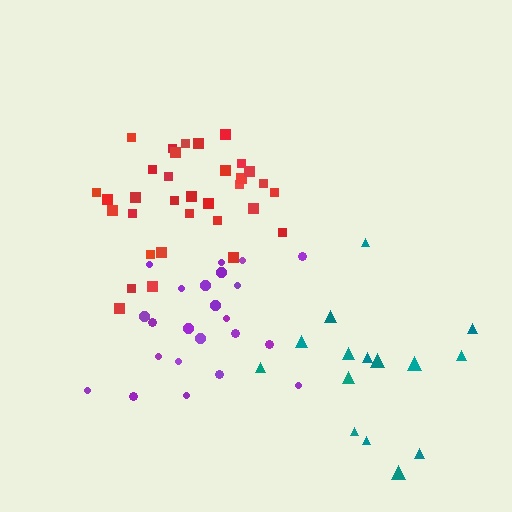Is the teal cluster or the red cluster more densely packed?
Red.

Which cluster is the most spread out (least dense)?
Teal.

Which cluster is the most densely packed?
Red.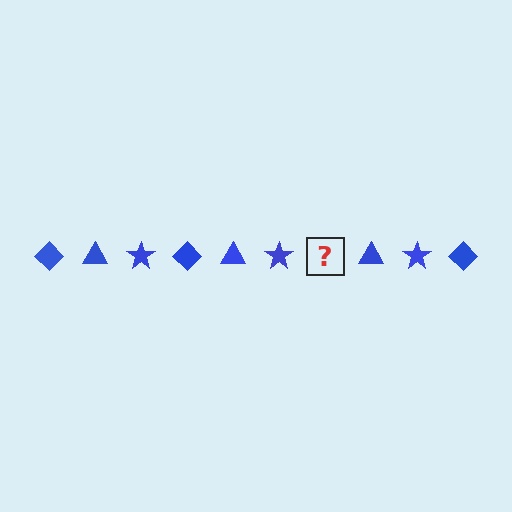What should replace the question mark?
The question mark should be replaced with a blue diamond.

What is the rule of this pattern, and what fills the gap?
The rule is that the pattern cycles through diamond, triangle, star shapes in blue. The gap should be filled with a blue diamond.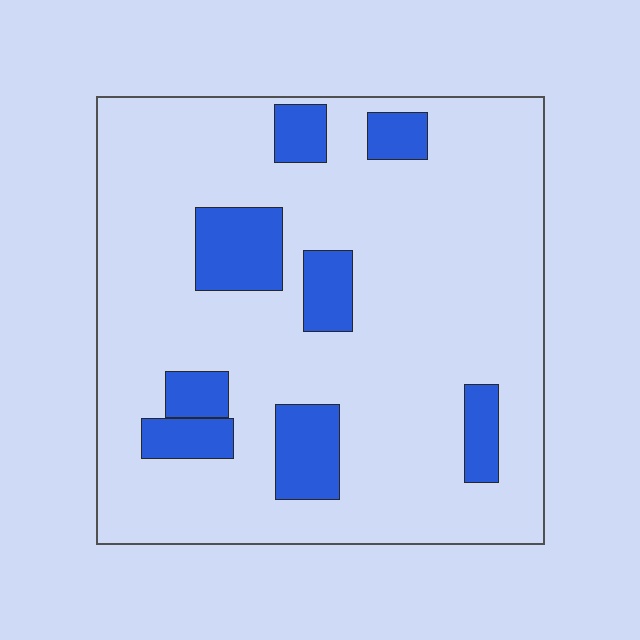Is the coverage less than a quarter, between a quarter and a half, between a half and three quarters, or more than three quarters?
Less than a quarter.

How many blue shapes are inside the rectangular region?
8.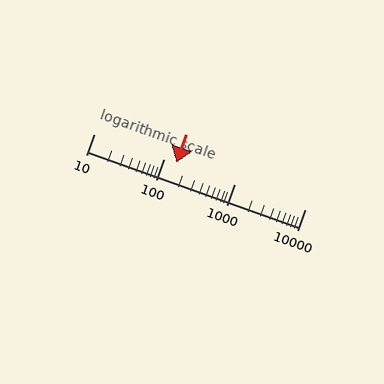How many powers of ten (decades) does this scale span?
The scale spans 3 decades, from 10 to 10000.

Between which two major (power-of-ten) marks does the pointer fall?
The pointer is between 100 and 1000.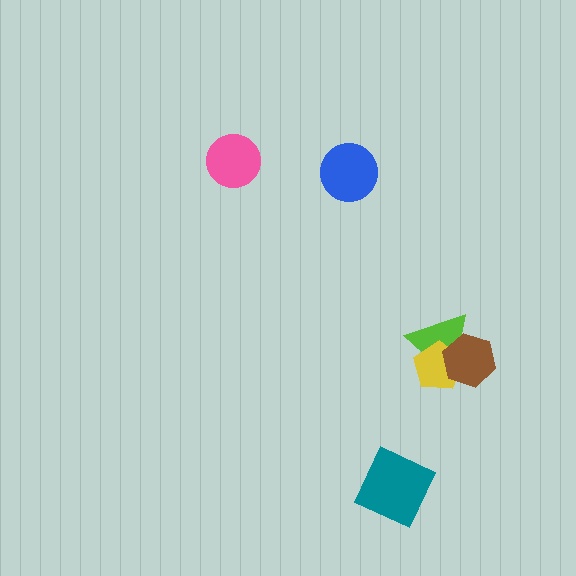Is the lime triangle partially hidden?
Yes, it is partially covered by another shape.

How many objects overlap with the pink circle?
0 objects overlap with the pink circle.